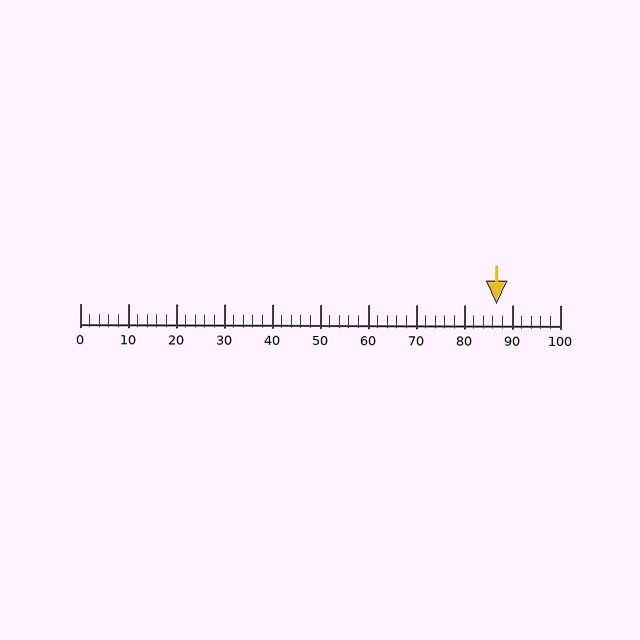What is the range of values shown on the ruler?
The ruler shows values from 0 to 100.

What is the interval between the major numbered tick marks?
The major tick marks are spaced 10 units apart.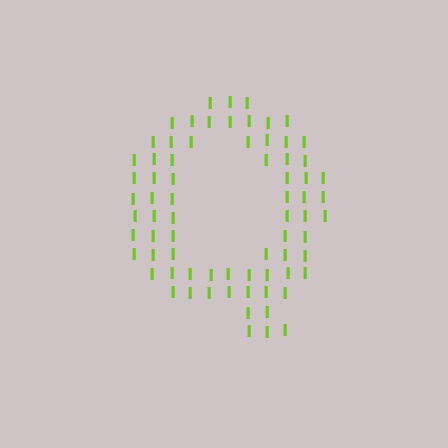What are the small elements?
The small elements are letter I's.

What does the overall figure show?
The overall figure shows the letter Q.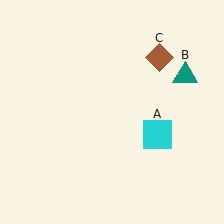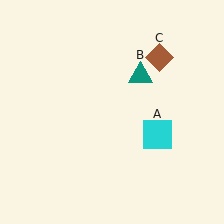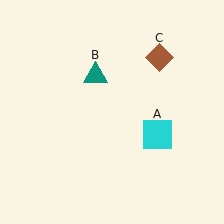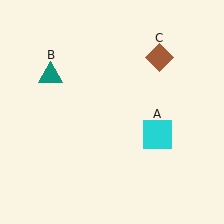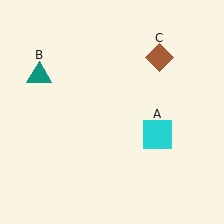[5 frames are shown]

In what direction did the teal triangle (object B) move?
The teal triangle (object B) moved left.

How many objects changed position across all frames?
1 object changed position: teal triangle (object B).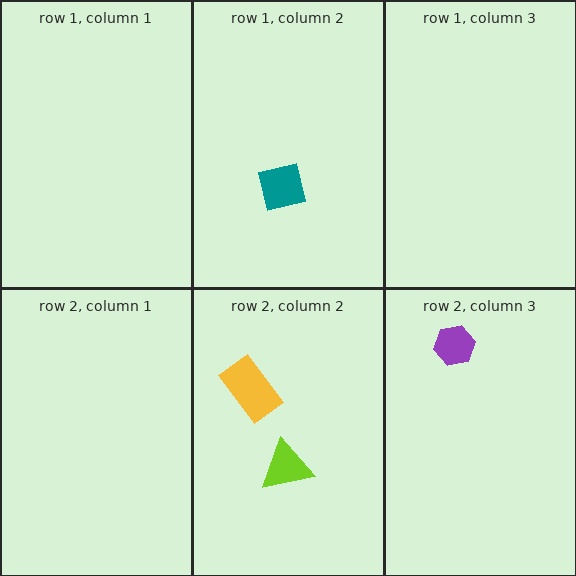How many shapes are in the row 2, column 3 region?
1.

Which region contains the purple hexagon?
The row 2, column 3 region.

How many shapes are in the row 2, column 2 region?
2.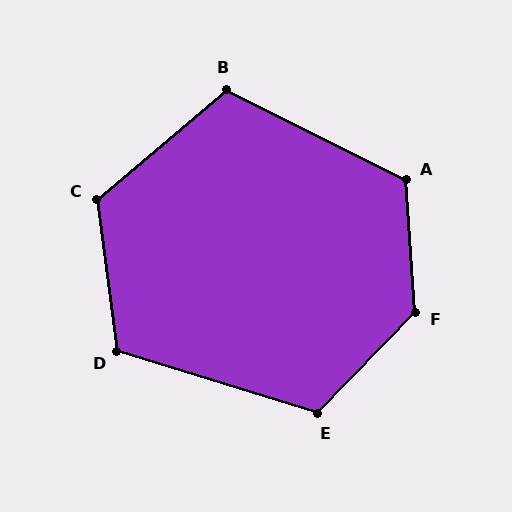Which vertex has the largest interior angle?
F, at approximately 132 degrees.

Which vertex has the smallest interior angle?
B, at approximately 113 degrees.